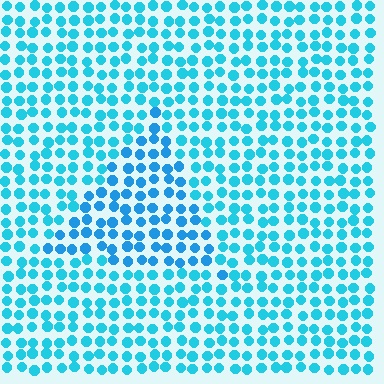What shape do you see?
I see a triangle.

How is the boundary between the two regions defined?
The boundary is defined purely by a slight shift in hue (about 17 degrees). Spacing, size, and orientation are identical on both sides.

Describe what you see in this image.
The image is filled with small cyan elements in a uniform arrangement. A triangle-shaped region is visible where the elements are tinted to a slightly different hue, forming a subtle color boundary.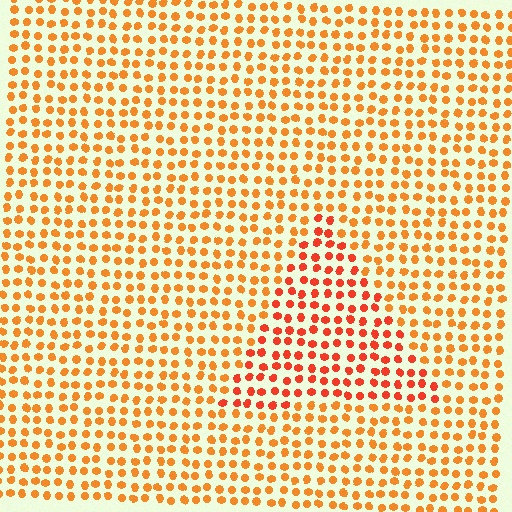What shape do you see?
I see a triangle.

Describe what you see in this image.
The image is filled with small orange elements in a uniform arrangement. A triangle-shaped region is visible where the elements are tinted to a slightly different hue, forming a subtle color boundary.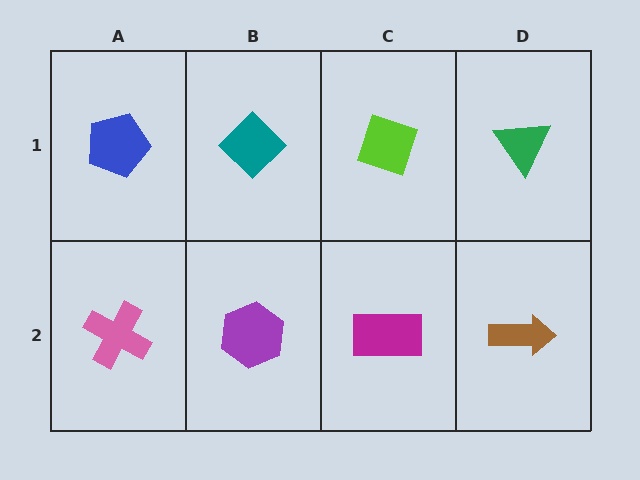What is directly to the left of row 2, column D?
A magenta rectangle.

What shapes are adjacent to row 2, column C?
A lime diamond (row 1, column C), a purple hexagon (row 2, column B), a brown arrow (row 2, column D).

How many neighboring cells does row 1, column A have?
2.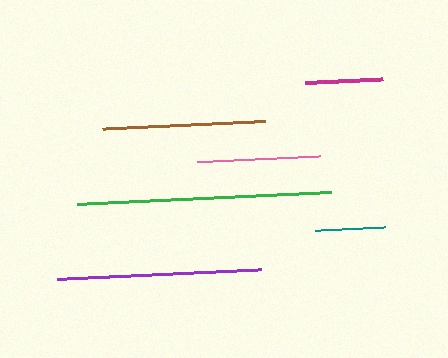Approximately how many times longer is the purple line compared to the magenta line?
The purple line is approximately 2.6 times the length of the magenta line.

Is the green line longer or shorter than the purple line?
The green line is longer than the purple line.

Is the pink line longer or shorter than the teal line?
The pink line is longer than the teal line.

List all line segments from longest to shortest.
From longest to shortest: green, purple, brown, pink, magenta, teal.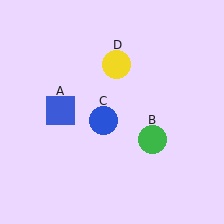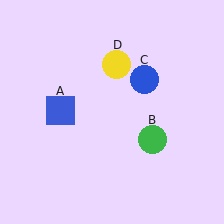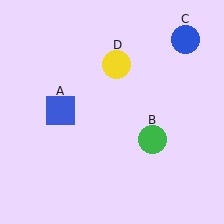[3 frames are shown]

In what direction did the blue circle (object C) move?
The blue circle (object C) moved up and to the right.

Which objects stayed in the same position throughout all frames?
Blue square (object A) and green circle (object B) and yellow circle (object D) remained stationary.